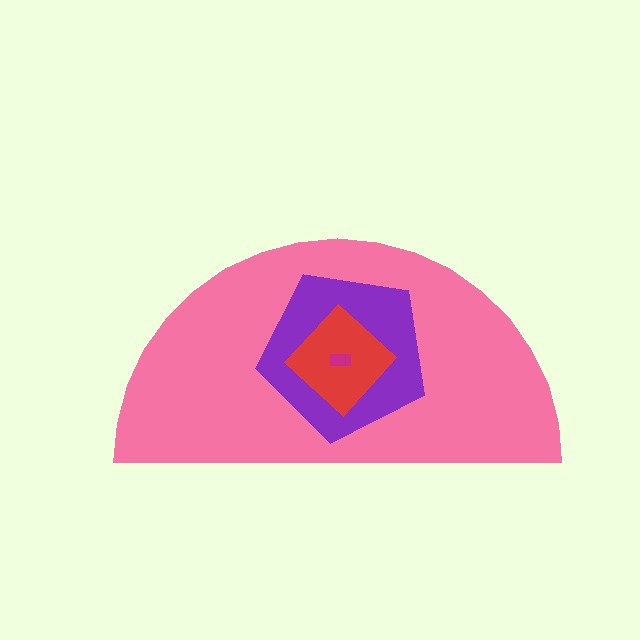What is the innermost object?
The magenta rectangle.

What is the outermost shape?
The pink semicircle.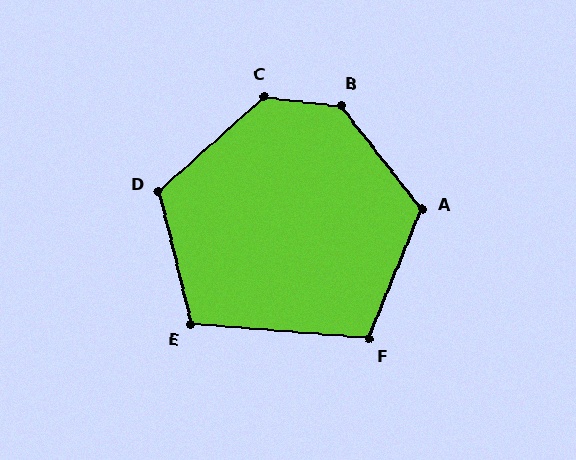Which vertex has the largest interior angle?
B, at approximately 134 degrees.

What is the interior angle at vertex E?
Approximately 108 degrees (obtuse).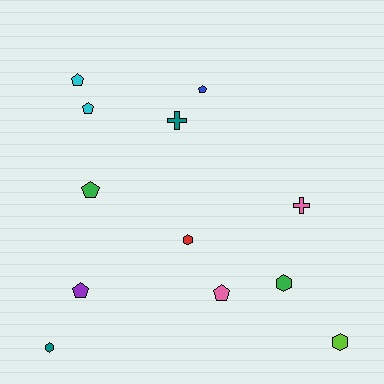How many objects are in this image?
There are 12 objects.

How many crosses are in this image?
There are 2 crosses.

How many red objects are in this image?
There is 1 red object.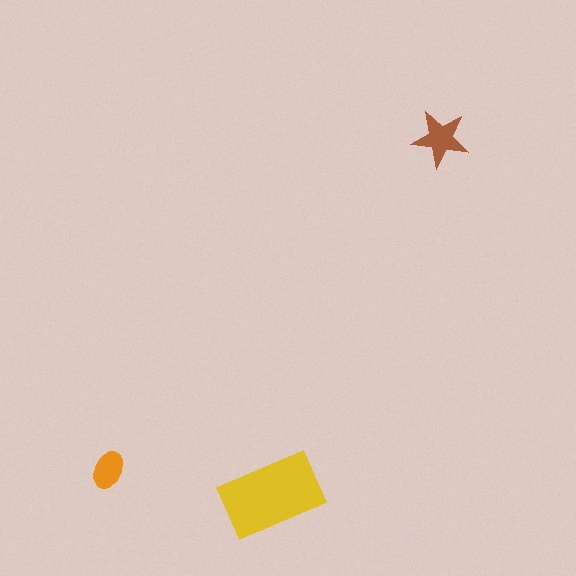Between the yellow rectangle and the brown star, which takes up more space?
The yellow rectangle.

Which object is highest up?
The brown star is topmost.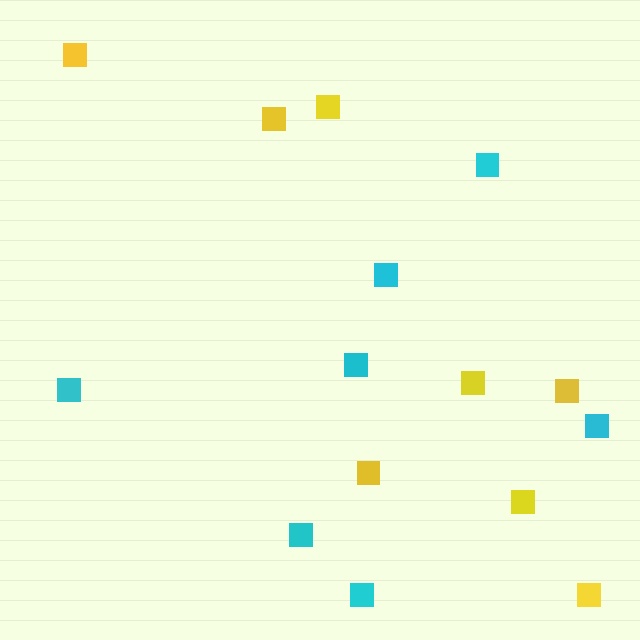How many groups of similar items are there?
There are 2 groups: one group of yellow squares (8) and one group of cyan squares (7).